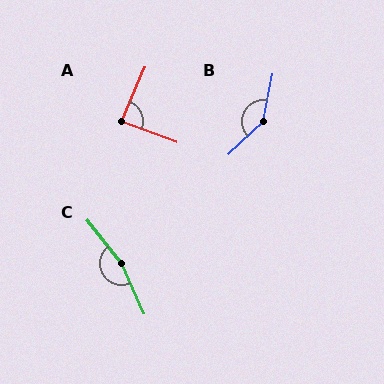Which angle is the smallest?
A, at approximately 87 degrees.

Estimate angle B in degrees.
Approximately 144 degrees.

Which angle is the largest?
C, at approximately 166 degrees.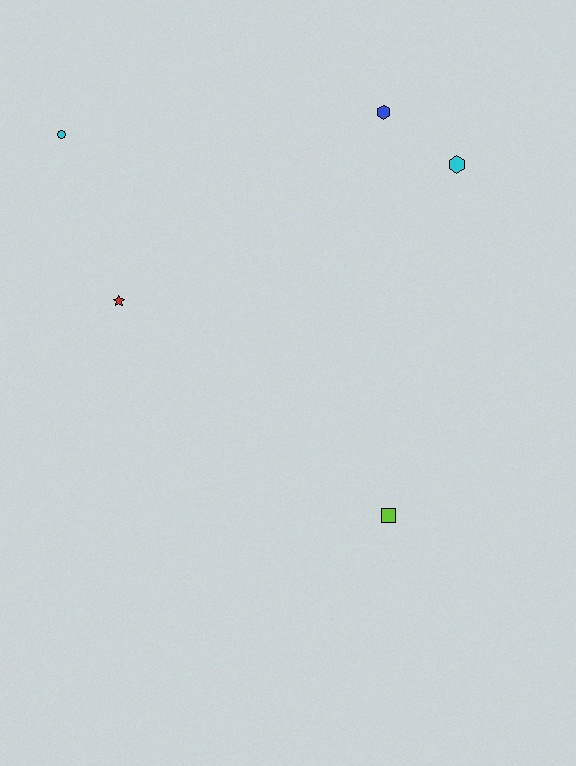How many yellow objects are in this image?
There are no yellow objects.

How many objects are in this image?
There are 5 objects.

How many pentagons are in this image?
There are no pentagons.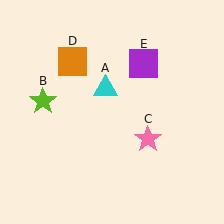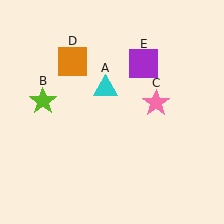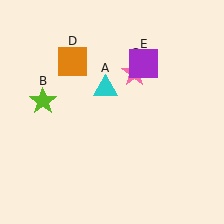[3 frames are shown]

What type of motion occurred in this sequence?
The pink star (object C) rotated counterclockwise around the center of the scene.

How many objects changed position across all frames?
1 object changed position: pink star (object C).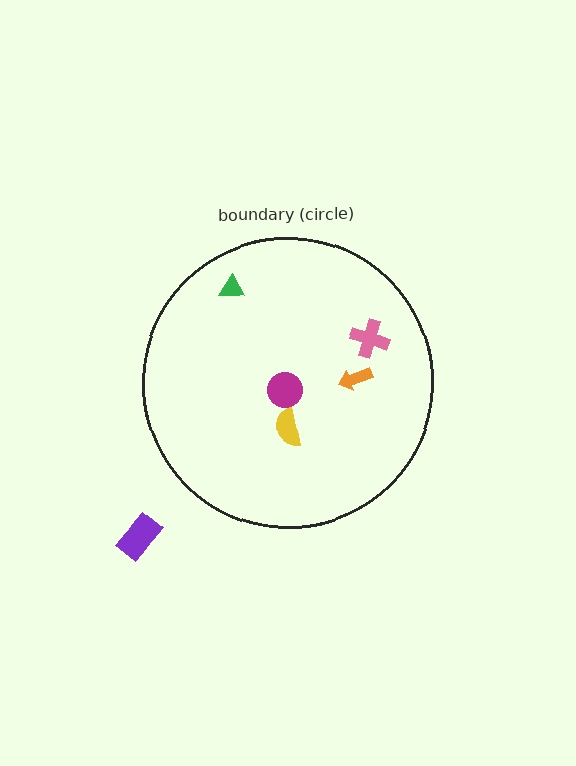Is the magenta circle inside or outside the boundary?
Inside.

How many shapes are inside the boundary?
5 inside, 1 outside.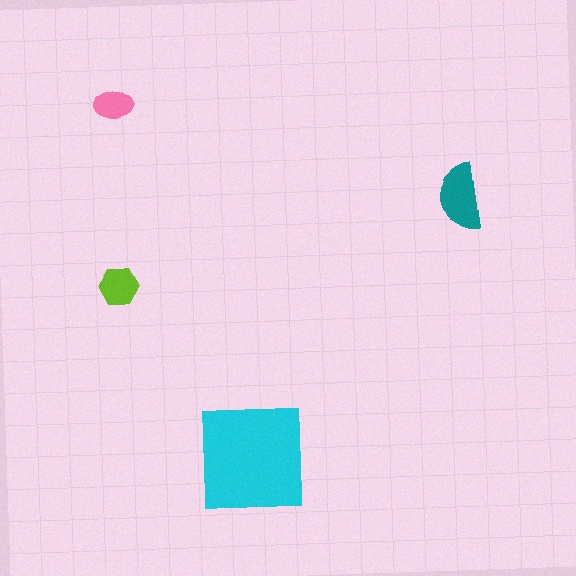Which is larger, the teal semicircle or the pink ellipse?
The teal semicircle.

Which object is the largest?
The cyan square.